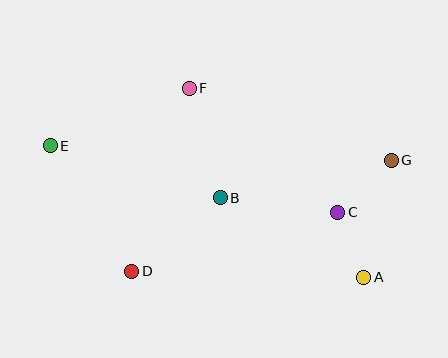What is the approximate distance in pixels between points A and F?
The distance between A and F is approximately 257 pixels.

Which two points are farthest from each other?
Points E and G are farthest from each other.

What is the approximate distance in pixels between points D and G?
The distance between D and G is approximately 282 pixels.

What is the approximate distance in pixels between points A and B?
The distance between A and B is approximately 164 pixels.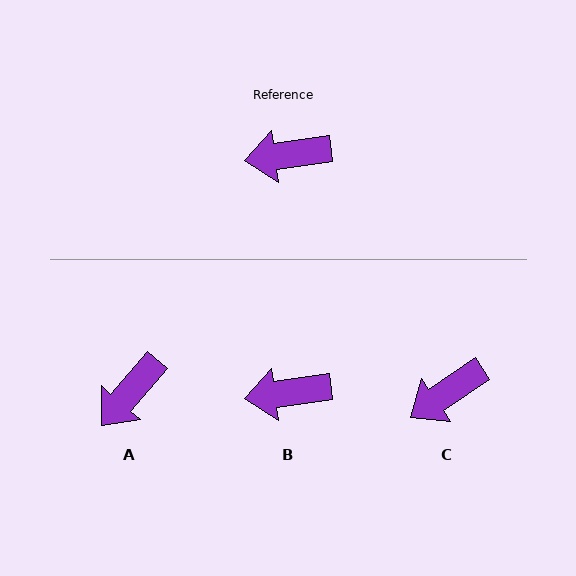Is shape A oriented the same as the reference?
No, it is off by about 41 degrees.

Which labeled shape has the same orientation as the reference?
B.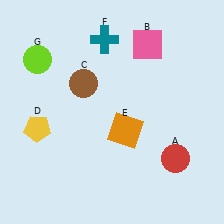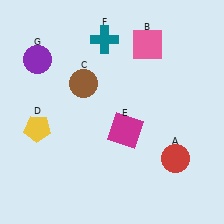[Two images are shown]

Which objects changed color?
E changed from orange to magenta. G changed from lime to purple.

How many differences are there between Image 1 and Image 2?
There are 2 differences between the two images.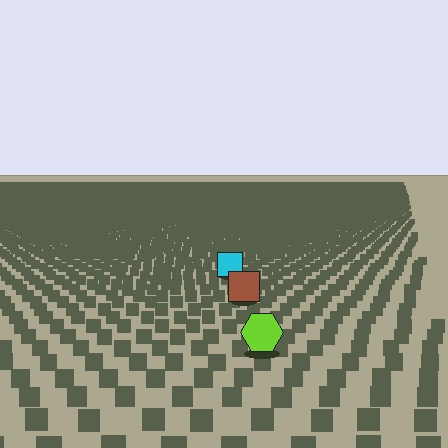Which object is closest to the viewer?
The lime hexagon is closest. The texture marks near it are larger and more spread out.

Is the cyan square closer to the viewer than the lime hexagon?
No. The lime hexagon is closer — you can tell from the texture gradient: the ground texture is coarser near it.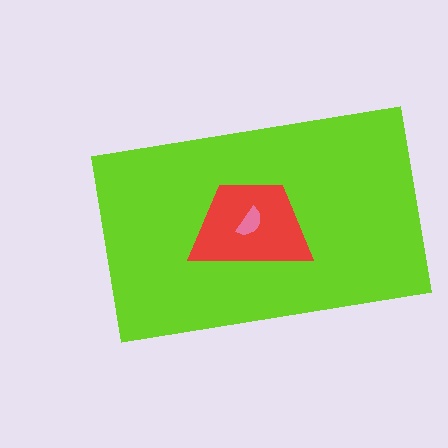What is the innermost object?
The pink semicircle.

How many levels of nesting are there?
3.